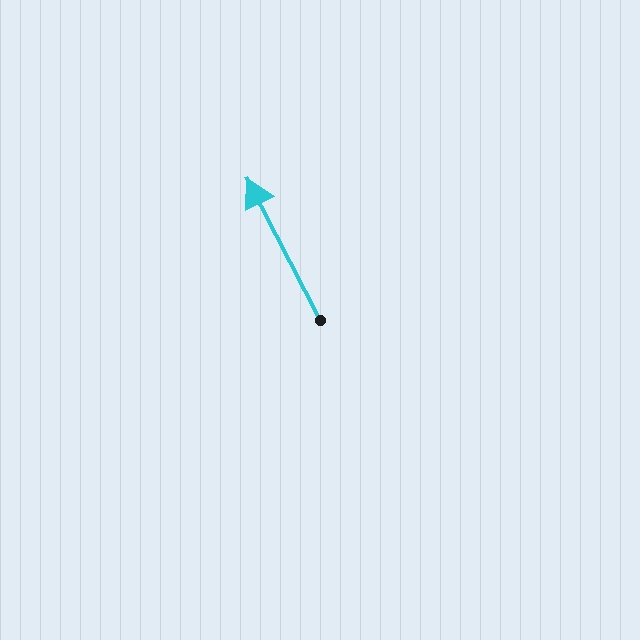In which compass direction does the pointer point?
Northwest.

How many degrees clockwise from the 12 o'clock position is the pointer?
Approximately 333 degrees.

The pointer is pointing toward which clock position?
Roughly 11 o'clock.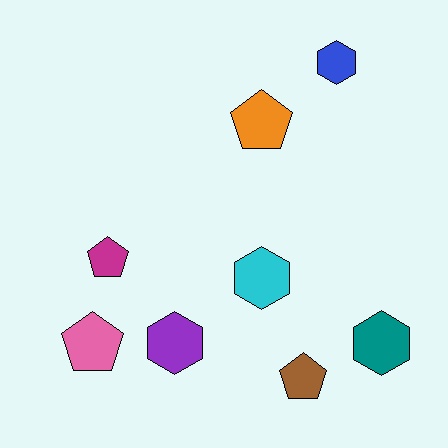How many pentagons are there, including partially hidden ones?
There are 4 pentagons.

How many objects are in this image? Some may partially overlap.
There are 8 objects.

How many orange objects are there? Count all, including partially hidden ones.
There is 1 orange object.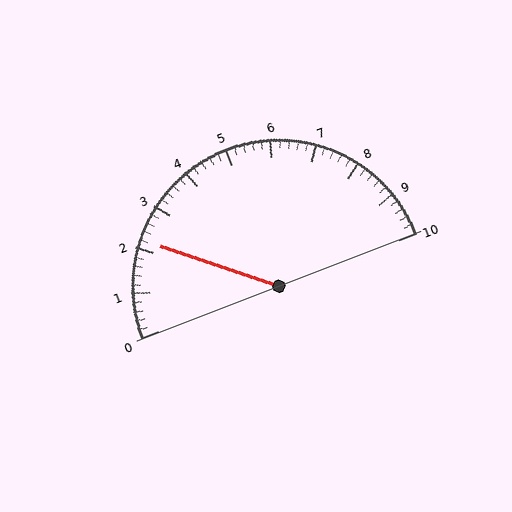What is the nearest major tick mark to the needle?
The nearest major tick mark is 2.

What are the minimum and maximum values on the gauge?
The gauge ranges from 0 to 10.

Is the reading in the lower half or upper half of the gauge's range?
The reading is in the lower half of the range (0 to 10).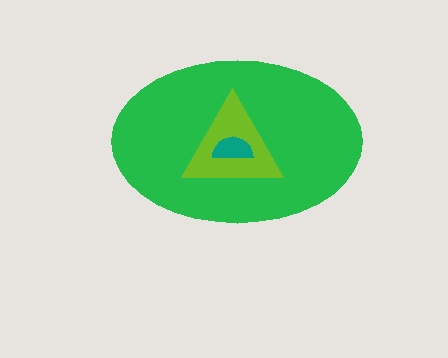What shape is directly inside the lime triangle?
The teal semicircle.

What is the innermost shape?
The teal semicircle.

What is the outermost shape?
The green ellipse.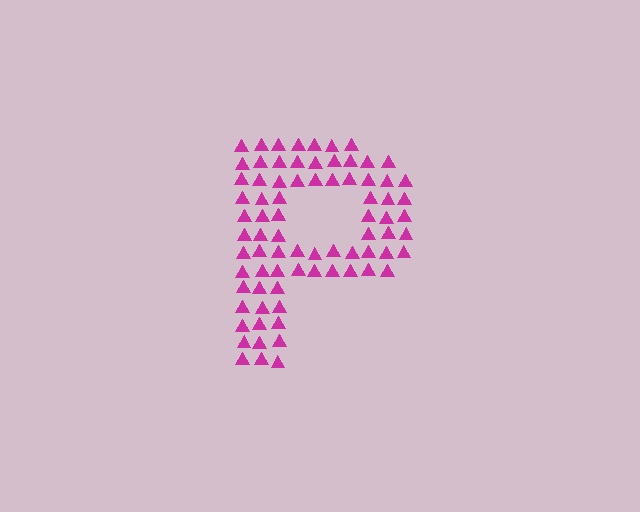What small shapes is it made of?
It is made of small triangles.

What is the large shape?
The large shape is the letter P.